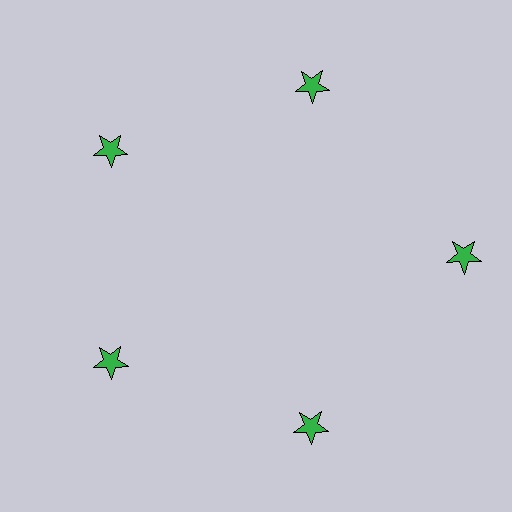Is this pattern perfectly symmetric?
No. The 5 green stars are arranged in a ring, but one element near the 3 o'clock position is pushed outward from the center, breaking the 5-fold rotational symmetry.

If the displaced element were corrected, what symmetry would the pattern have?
It would have 5-fold rotational symmetry — the pattern would map onto itself every 72 degrees.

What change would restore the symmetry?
The symmetry would be restored by moving it inward, back onto the ring so that all 5 stars sit at equal angles and equal distance from the center.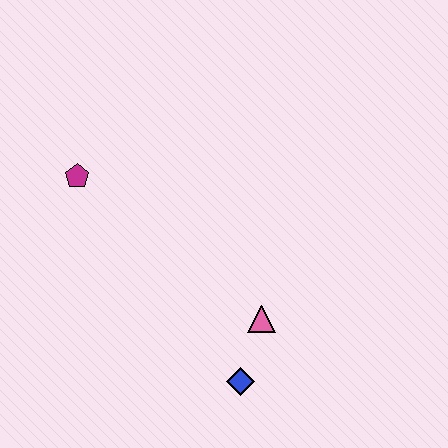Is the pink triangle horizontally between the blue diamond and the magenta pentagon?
No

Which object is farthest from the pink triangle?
The magenta pentagon is farthest from the pink triangle.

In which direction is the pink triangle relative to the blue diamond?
The pink triangle is above the blue diamond.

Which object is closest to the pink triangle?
The blue diamond is closest to the pink triangle.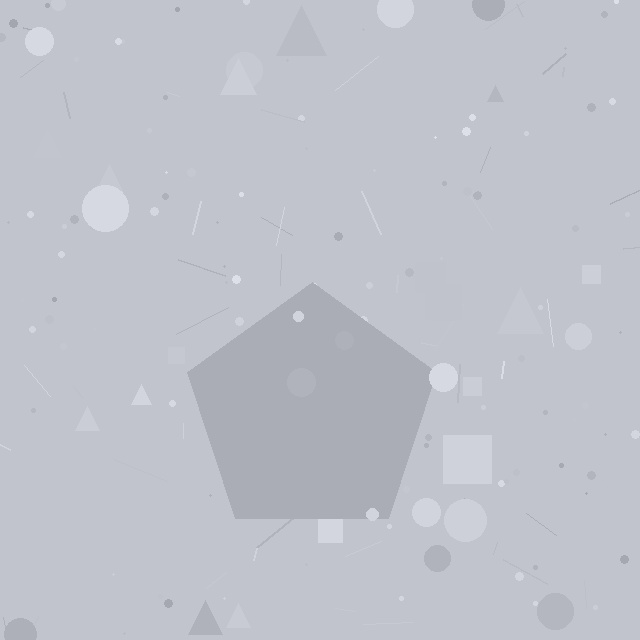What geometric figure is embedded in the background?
A pentagon is embedded in the background.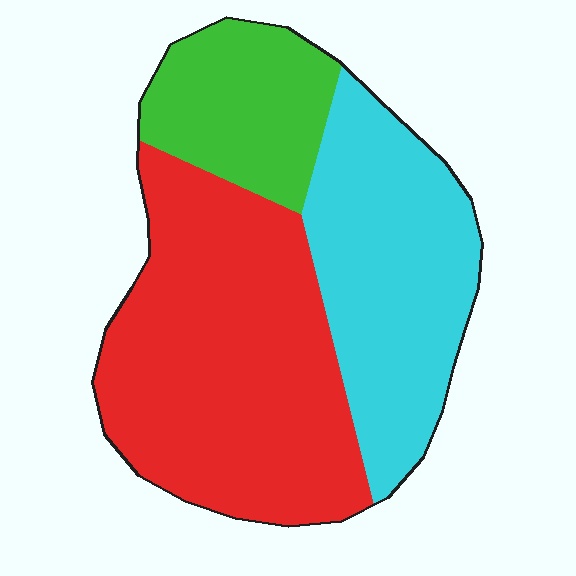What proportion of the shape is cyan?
Cyan takes up about one third (1/3) of the shape.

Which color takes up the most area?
Red, at roughly 50%.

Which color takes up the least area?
Green, at roughly 20%.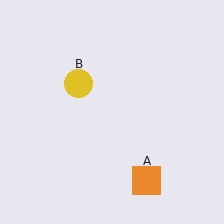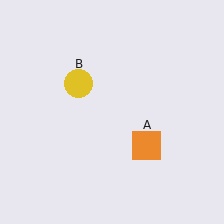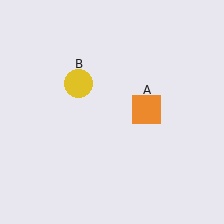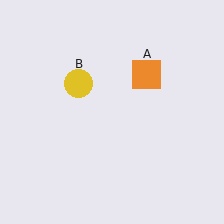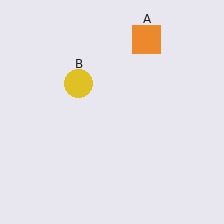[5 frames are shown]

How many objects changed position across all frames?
1 object changed position: orange square (object A).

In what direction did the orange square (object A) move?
The orange square (object A) moved up.